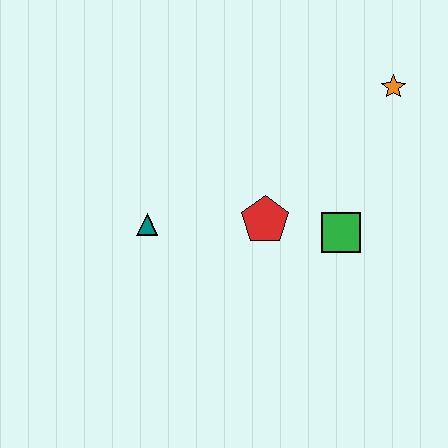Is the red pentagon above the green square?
Yes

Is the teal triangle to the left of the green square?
Yes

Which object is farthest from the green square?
The teal triangle is farthest from the green square.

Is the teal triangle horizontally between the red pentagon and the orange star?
No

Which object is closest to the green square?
The red pentagon is closest to the green square.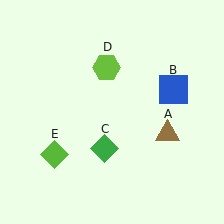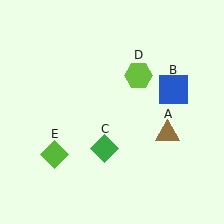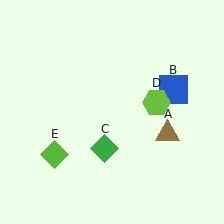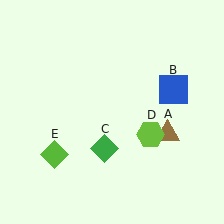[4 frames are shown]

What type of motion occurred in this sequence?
The lime hexagon (object D) rotated clockwise around the center of the scene.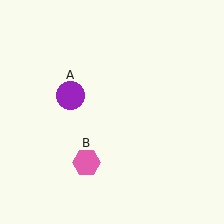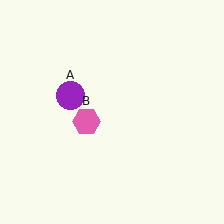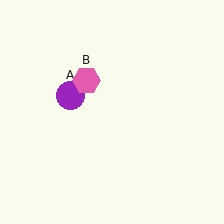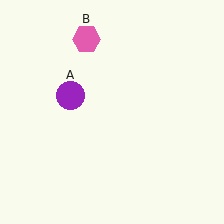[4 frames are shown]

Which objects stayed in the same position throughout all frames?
Purple circle (object A) remained stationary.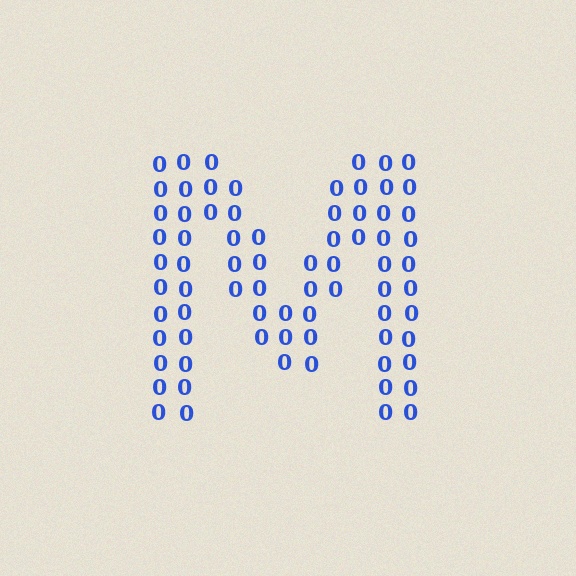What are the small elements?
The small elements are digit 0's.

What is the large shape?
The large shape is the letter M.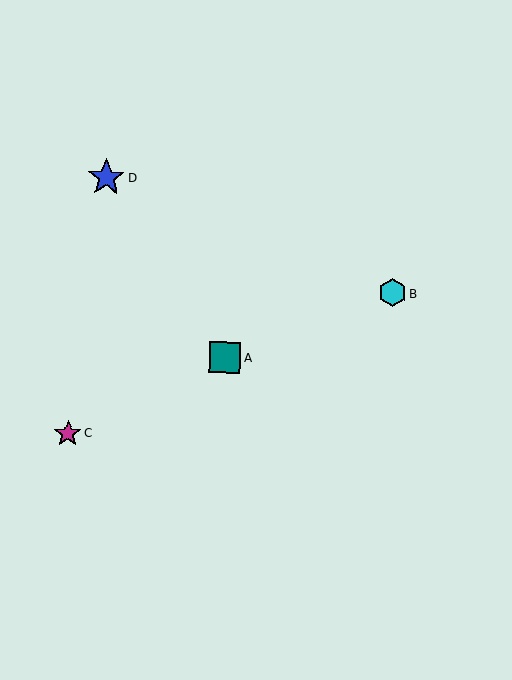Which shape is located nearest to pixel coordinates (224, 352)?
The teal square (labeled A) at (225, 357) is nearest to that location.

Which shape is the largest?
The blue star (labeled D) is the largest.